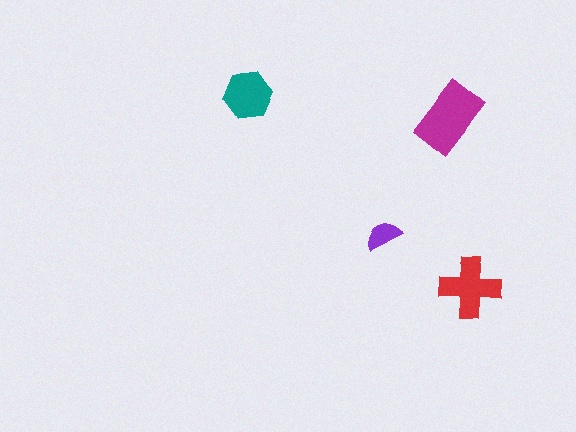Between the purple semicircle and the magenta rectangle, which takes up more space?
The magenta rectangle.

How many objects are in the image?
There are 4 objects in the image.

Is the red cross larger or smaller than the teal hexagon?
Larger.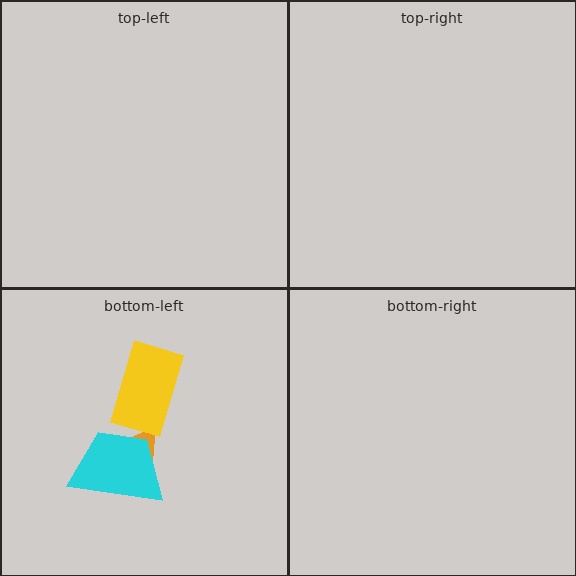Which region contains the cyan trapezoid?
The bottom-left region.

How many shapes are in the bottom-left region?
3.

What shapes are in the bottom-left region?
The orange triangle, the cyan trapezoid, the yellow rectangle.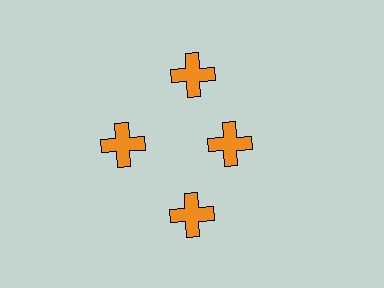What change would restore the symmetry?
The symmetry would be restored by moving it outward, back onto the ring so that all 4 crosses sit at equal angles and equal distance from the center.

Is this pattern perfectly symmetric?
No. The 4 orange crosses are arranged in a ring, but one element near the 3 o'clock position is pulled inward toward the center, breaking the 4-fold rotational symmetry.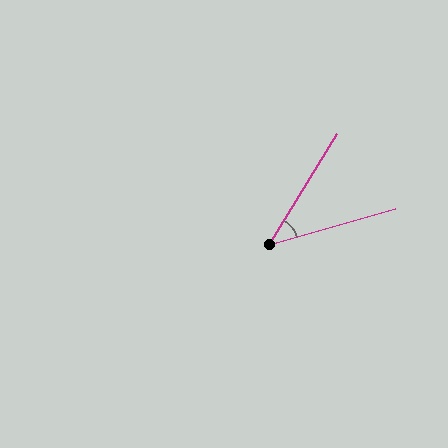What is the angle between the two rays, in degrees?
Approximately 42 degrees.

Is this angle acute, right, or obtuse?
It is acute.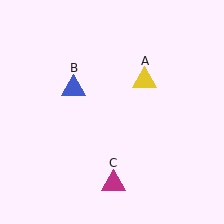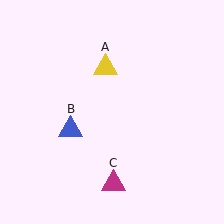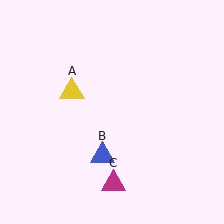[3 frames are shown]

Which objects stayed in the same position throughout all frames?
Magenta triangle (object C) remained stationary.